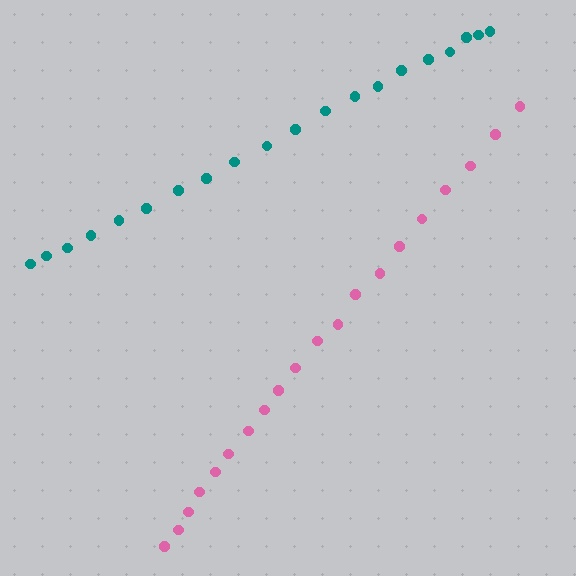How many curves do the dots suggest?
There are 2 distinct paths.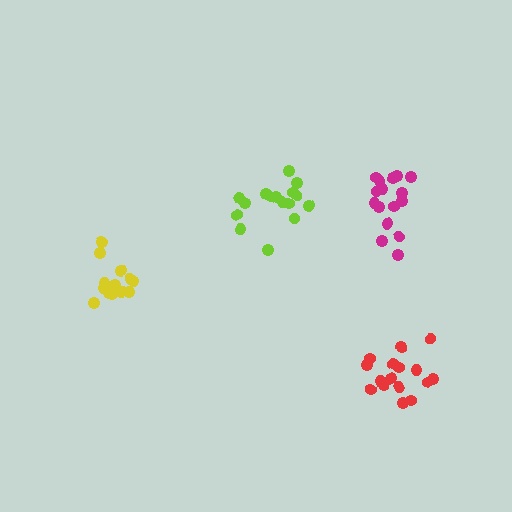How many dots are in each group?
Group 1: 16 dots, Group 2: 13 dots, Group 3: 16 dots, Group 4: 16 dots (61 total).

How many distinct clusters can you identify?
There are 4 distinct clusters.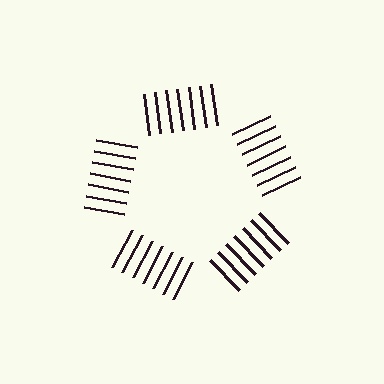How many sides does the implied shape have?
5 sides — the line-ends trace a pentagon.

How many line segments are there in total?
35 — 7 along each of the 5 edges.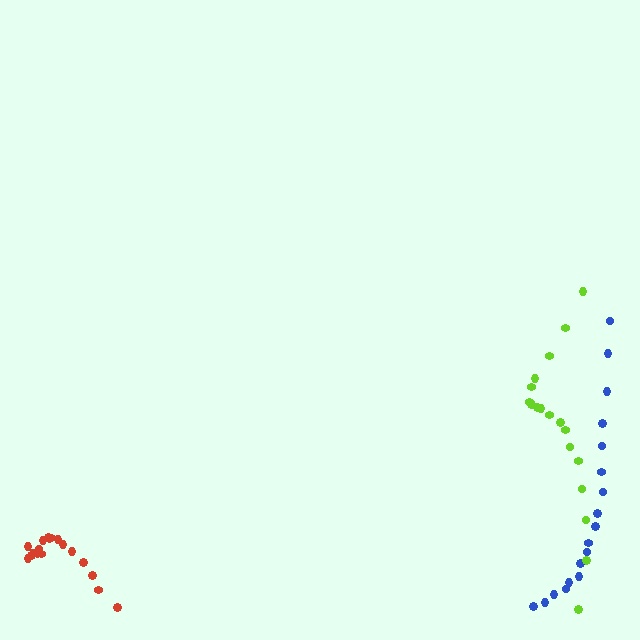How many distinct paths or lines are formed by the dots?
There are 3 distinct paths.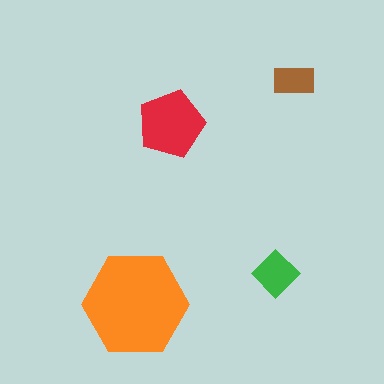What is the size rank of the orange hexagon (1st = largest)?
1st.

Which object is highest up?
The brown rectangle is topmost.